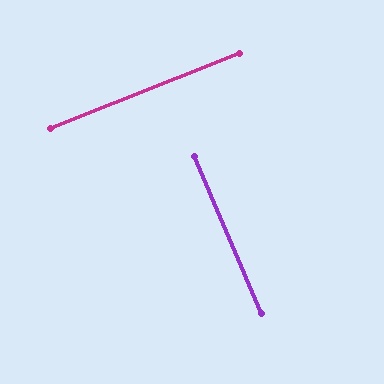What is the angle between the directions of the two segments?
Approximately 89 degrees.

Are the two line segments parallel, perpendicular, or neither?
Perpendicular — they meet at approximately 89°.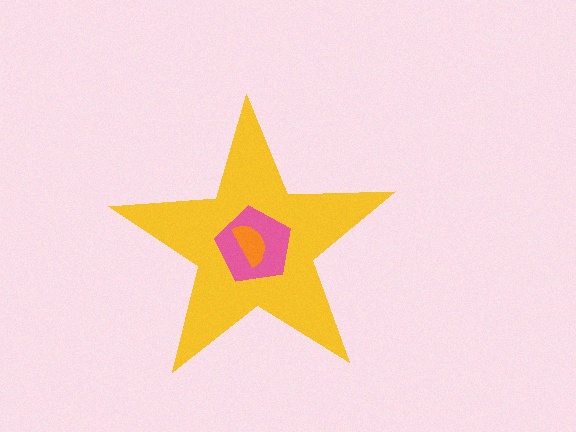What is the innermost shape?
The orange semicircle.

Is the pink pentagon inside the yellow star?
Yes.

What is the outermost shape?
The yellow star.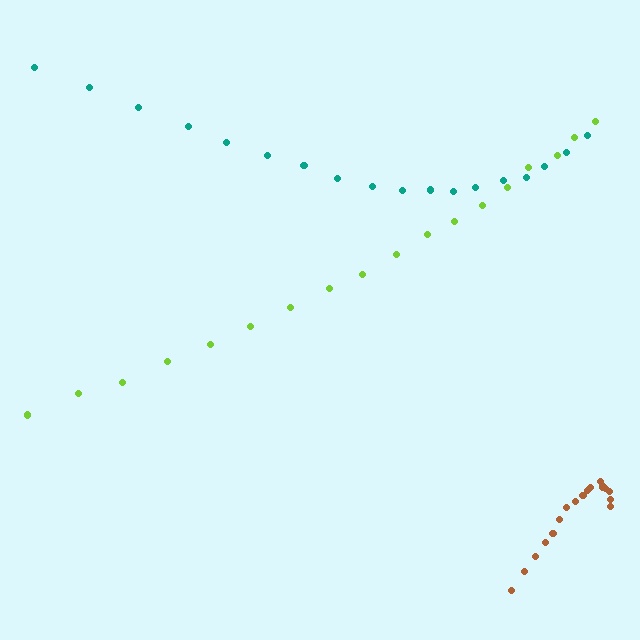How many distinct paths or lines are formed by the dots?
There are 3 distinct paths.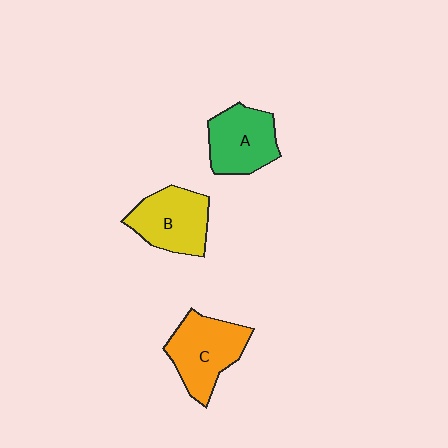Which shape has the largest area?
Shape C (orange).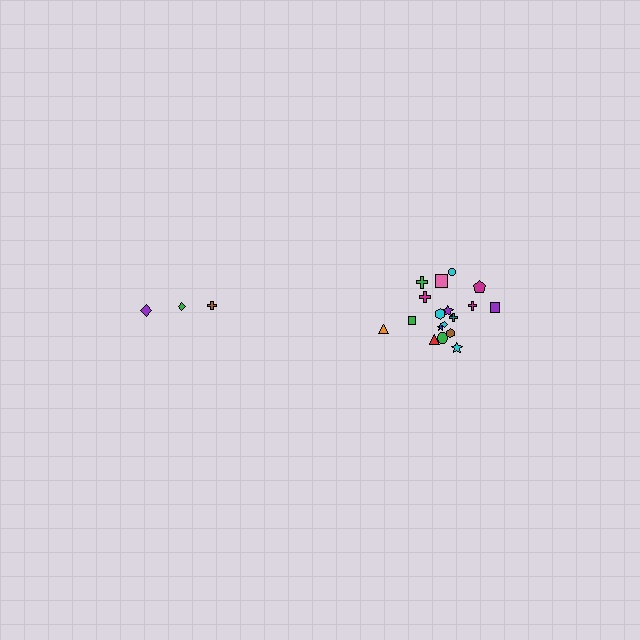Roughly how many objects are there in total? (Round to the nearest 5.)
Roughly 20 objects in total.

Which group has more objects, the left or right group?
The right group.